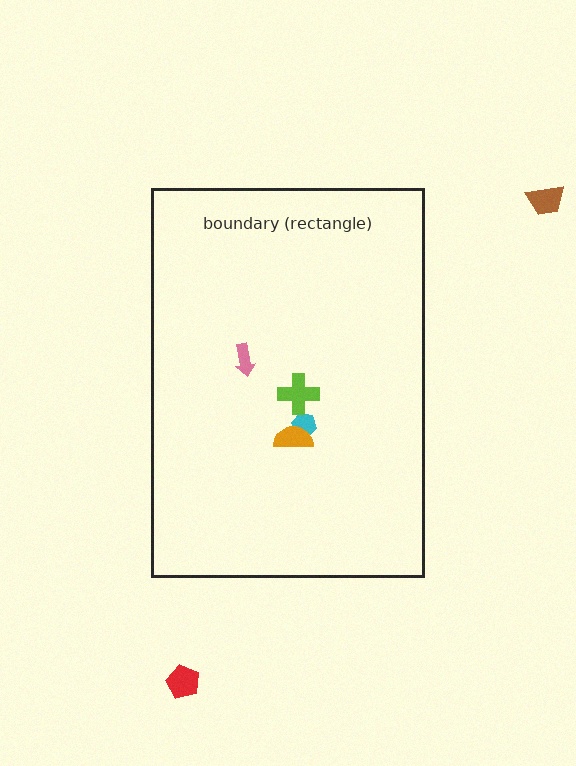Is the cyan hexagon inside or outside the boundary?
Inside.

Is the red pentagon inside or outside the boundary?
Outside.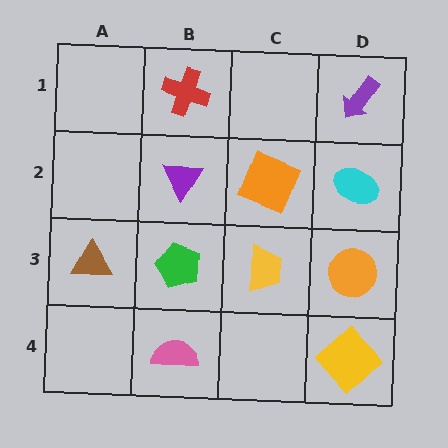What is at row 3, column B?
A green pentagon.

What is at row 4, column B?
A pink semicircle.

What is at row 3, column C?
A yellow trapezoid.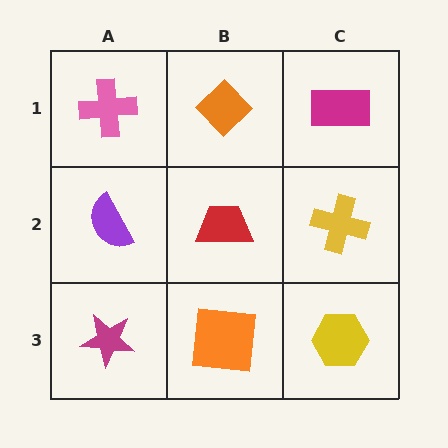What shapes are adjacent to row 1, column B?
A red trapezoid (row 2, column B), a pink cross (row 1, column A), a magenta rectangle (row 1, column C).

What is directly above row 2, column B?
An orange diamond.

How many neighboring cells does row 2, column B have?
4.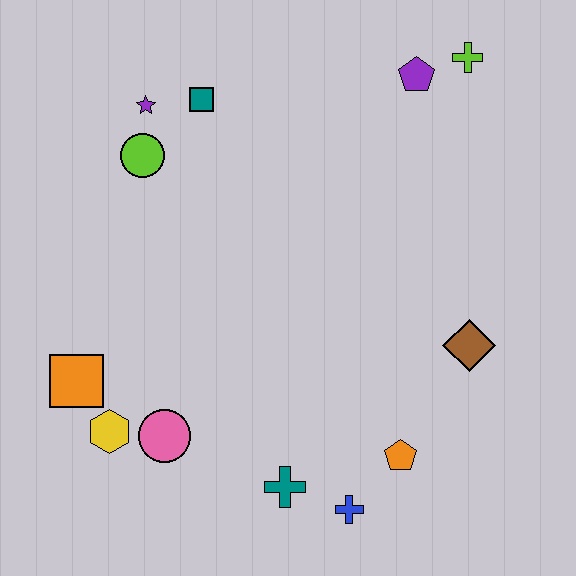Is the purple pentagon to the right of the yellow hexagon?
Yes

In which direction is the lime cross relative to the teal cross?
The lime cross is above the teal cross.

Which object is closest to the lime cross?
The purple pentagon is closest to the lime cross.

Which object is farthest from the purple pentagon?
The yellow hexagon is farthest from the purple pentagon.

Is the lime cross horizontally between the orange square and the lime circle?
No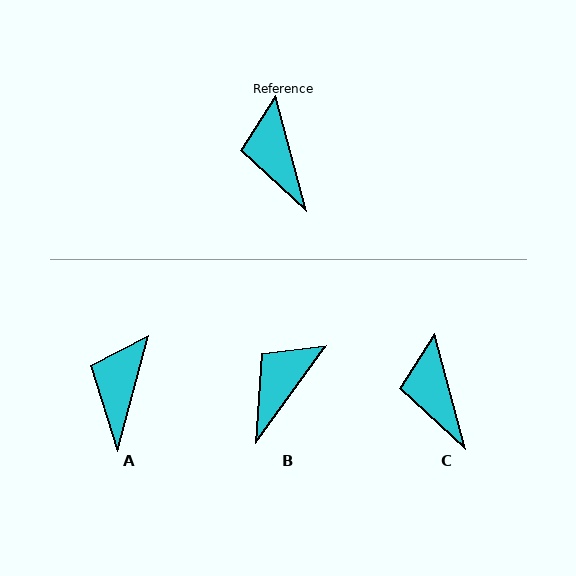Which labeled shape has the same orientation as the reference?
C.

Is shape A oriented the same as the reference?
No, it is off by about 30 degrees.